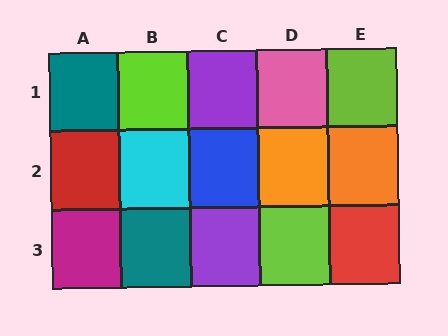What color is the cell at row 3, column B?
Teal.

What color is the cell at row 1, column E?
Lime.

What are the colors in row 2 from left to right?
Red, cyan, blue, orange, orange.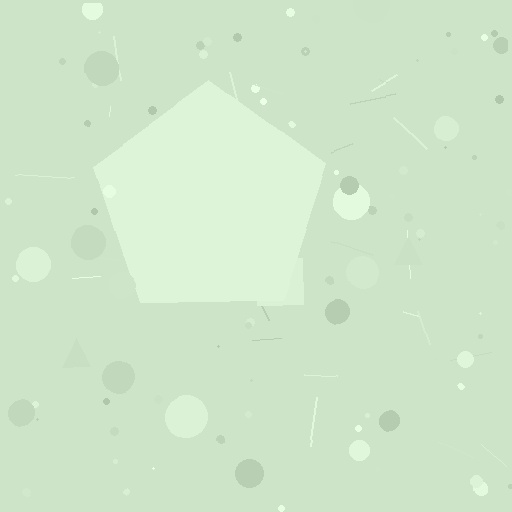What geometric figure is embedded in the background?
A pentagon is embedded in the background.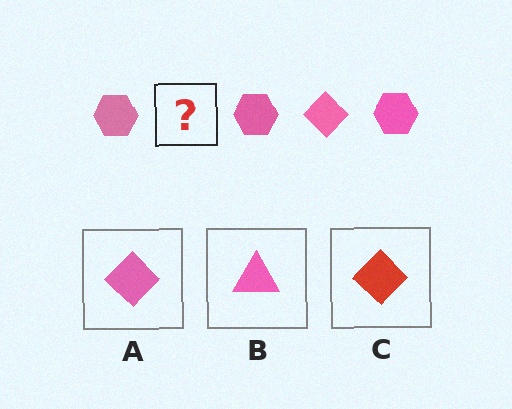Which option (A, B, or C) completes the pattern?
A.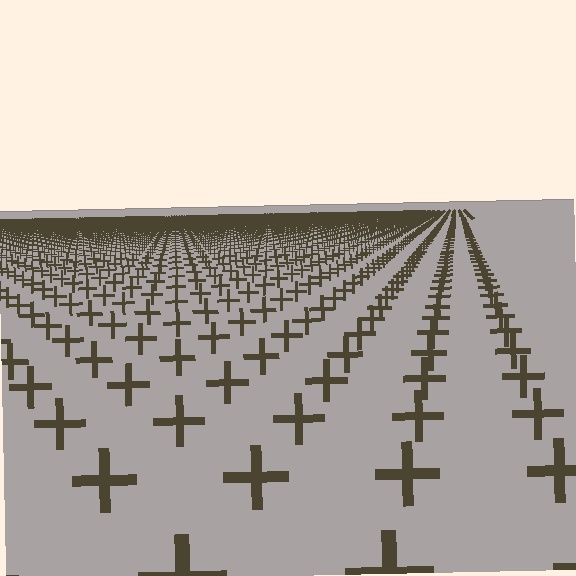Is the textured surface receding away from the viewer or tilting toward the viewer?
The surface is receding away from the viewer. Texture elements get smaller and denser toward the top.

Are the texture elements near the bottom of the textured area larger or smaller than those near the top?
Larger. Near the bottom, elements are closer to the viewer and appear at a bigger on-screen size.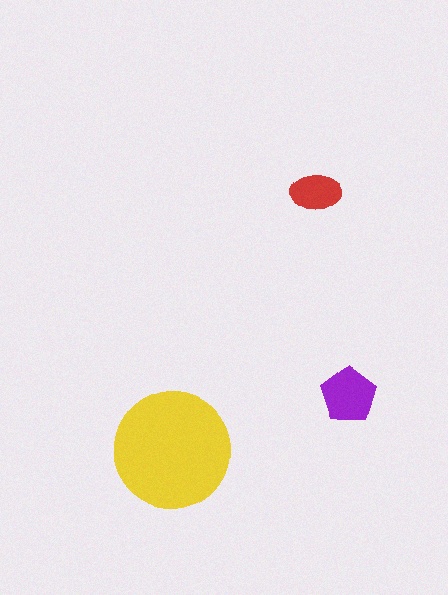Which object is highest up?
The red ellipse is topmost.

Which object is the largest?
The yellow circle.